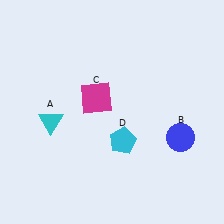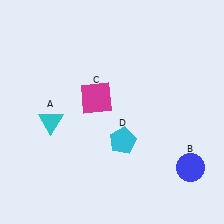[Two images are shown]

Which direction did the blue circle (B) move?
The blue circle (B) moved down.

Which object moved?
The blue circle (B) moved down.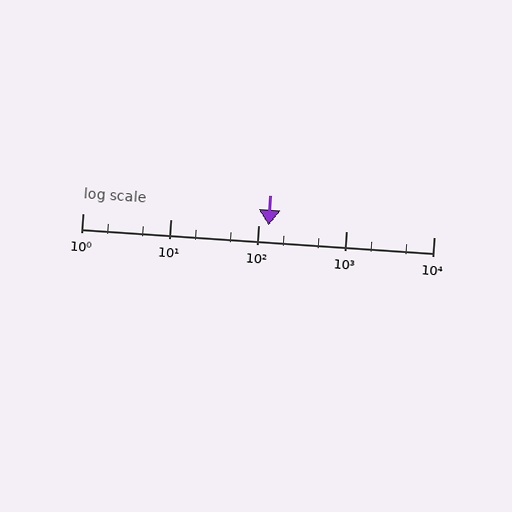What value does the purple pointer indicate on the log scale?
The pointer indicates approximately 130.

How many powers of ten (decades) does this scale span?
The scale spans 4 decades, from 1 to 10000.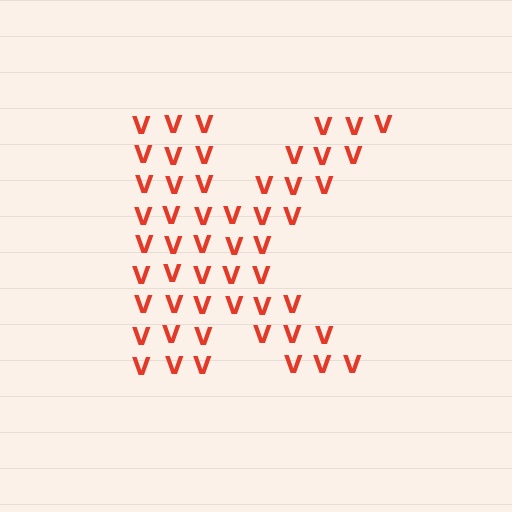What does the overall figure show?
The overall figure shows the letter K.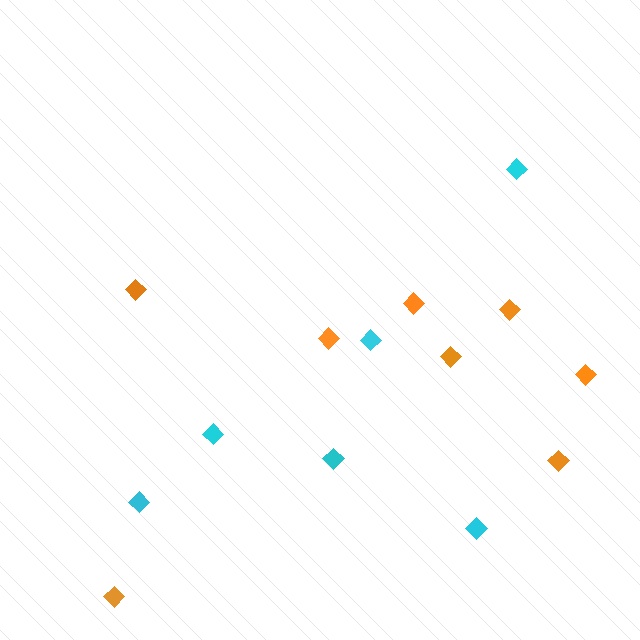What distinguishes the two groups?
There are 2 groups: one group of cyan diamonds (6) and one group of orange diamonds (8).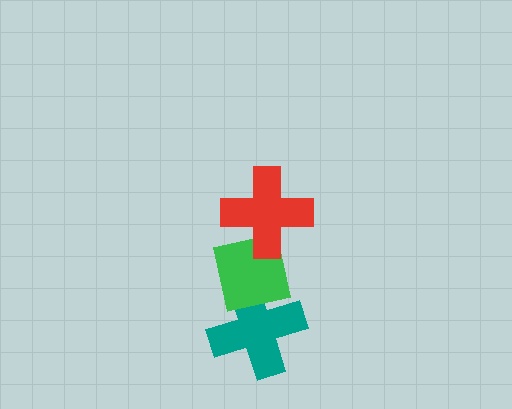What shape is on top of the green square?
The red cross is on top of the green square.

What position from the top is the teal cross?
The teal cross is 3rd from the top.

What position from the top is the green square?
The green square is 2nd from the top.